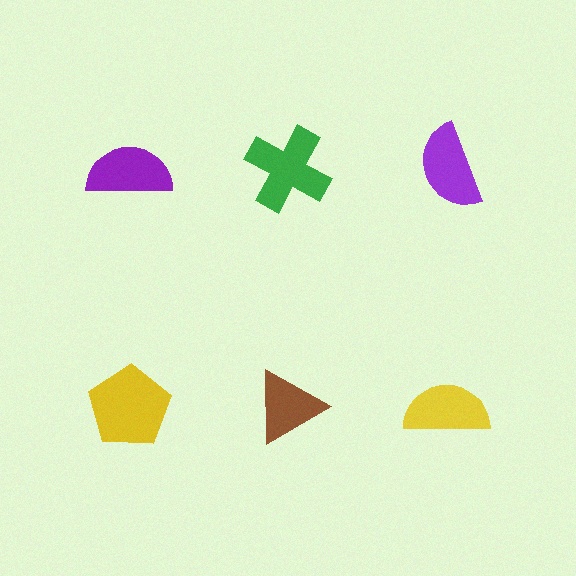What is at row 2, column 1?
A yellow pentagon.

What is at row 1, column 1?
A purple semicircle.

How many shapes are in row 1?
3 shapes.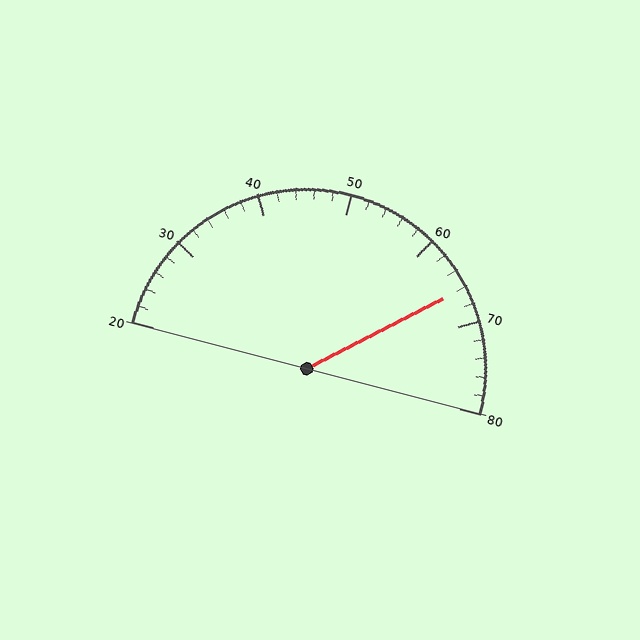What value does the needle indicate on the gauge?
The needle indicates approximately 66.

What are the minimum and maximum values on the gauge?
The gauge ranges from 20 to 80.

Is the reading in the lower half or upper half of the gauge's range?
The reading is in the upper half of the range (20 to 80).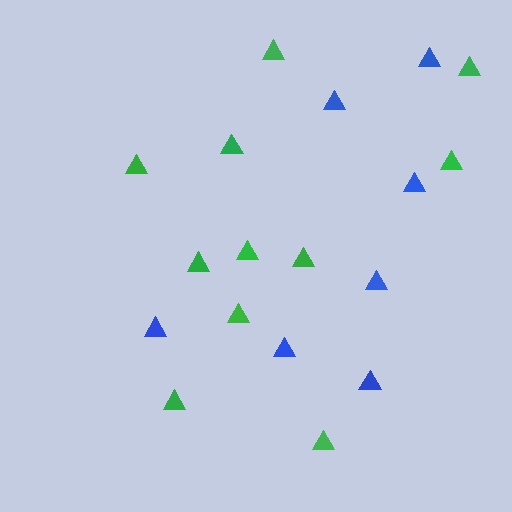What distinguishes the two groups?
There are 2 groups: one group of green triangles (11) and one group of blue triangles (7).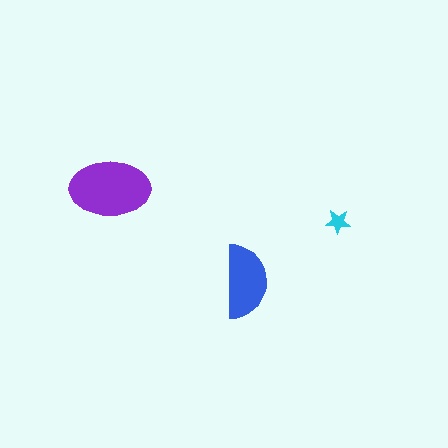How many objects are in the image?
There are 3 objects in the image.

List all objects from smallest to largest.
The cyan star, the blue semicircle, the purple ellipse.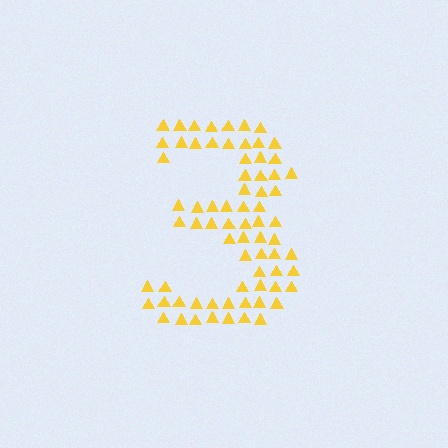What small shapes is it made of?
It is made of small triangles.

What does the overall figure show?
The overall figure shows the digit 3.